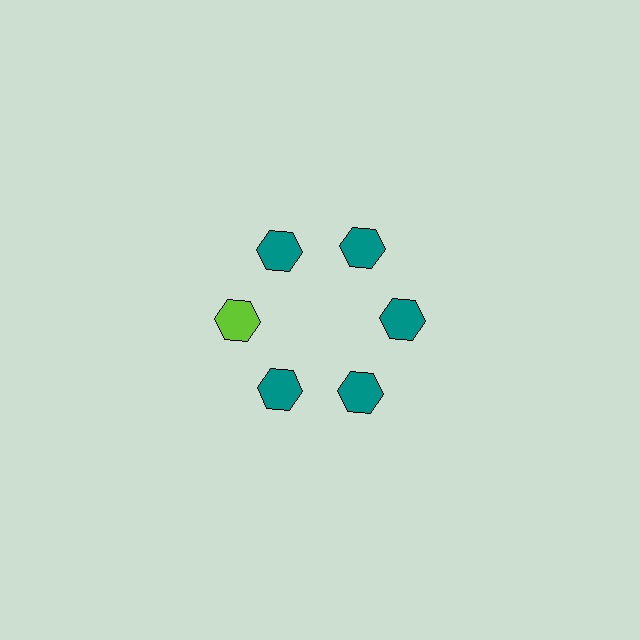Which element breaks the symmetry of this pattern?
The lime hexagon at roughly the 9 o'clock position breaks the symmetry. All other shapes are teal hexagons.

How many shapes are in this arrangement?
There are 6 shapes arranged in a ring pattern.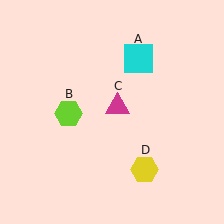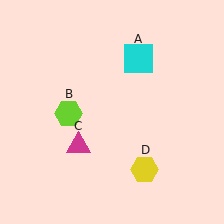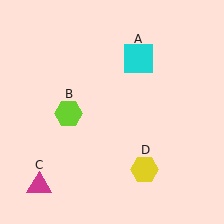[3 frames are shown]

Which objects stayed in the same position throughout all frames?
Cyan square (object A) and lime hexagon (object B) and yellow hexagon (object D) remained stationary.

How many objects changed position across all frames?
1 object changed position: magenta triangle (object C).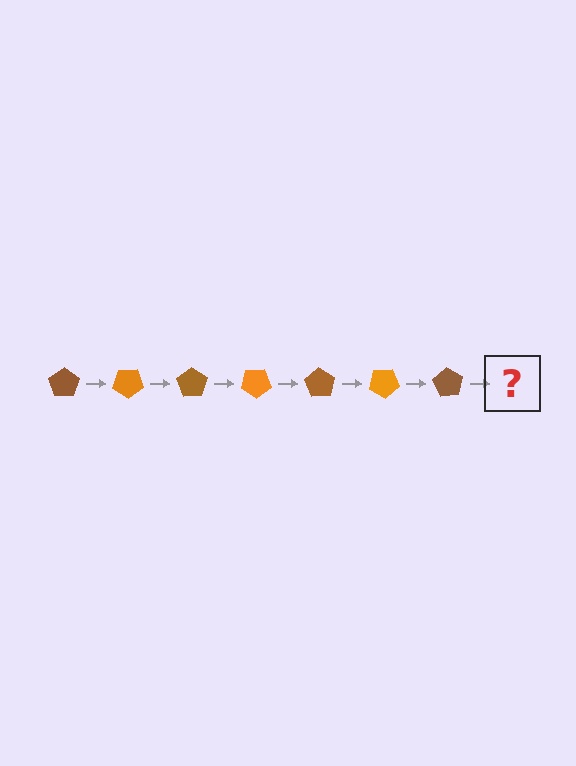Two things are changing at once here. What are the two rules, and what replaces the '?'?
The two rules are that it rotates 35 degrees each step and the color cycles through brown and orange. The '?' should be an orange pentagon, rotated 245 degrees from the start.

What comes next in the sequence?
The next element should be an orange pentagon, rotated 245 degrees from the start.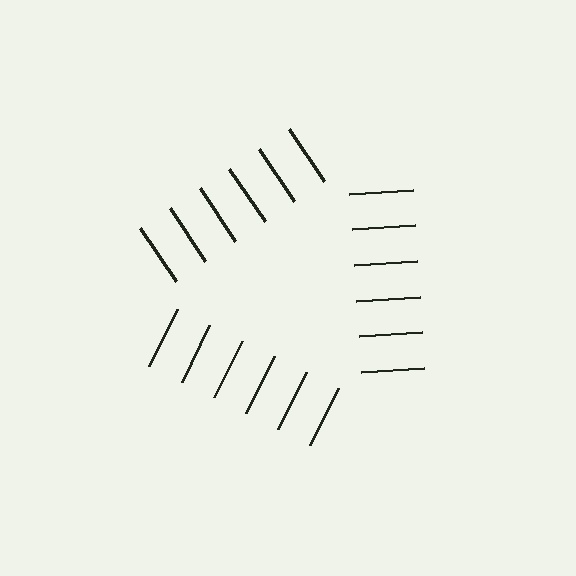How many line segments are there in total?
18 — 6 along each of the 3 edges.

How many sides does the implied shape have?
3 sides — the line-ends trace a triangle.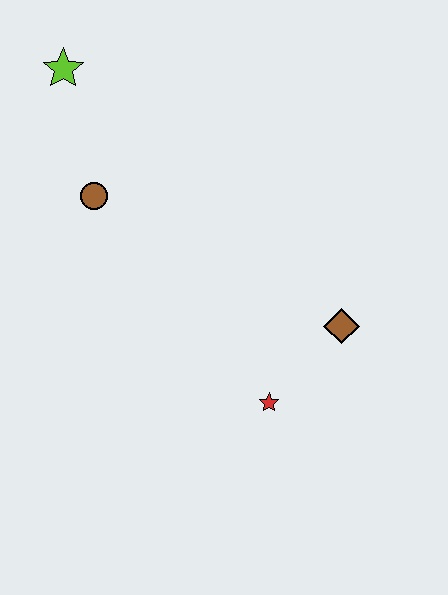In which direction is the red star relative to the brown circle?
The red star is below the brown circle.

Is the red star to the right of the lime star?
Yes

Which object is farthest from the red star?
The lime star is farthest from the red star.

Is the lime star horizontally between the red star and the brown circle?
No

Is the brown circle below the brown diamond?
No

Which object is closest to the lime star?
The brown circle is closest to the lime star.